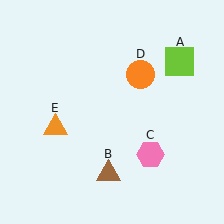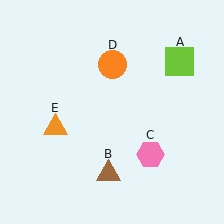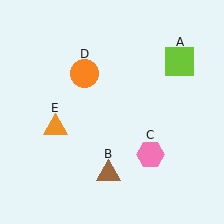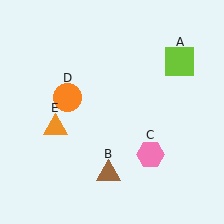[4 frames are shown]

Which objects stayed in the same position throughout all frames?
Lime square (object A) and brown triangle (object B) and pink hexagon (object C) and orange triangle (object E) remained stationary.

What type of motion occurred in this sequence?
The orange circle (object D) rotated counterclockwise around the center of the scene.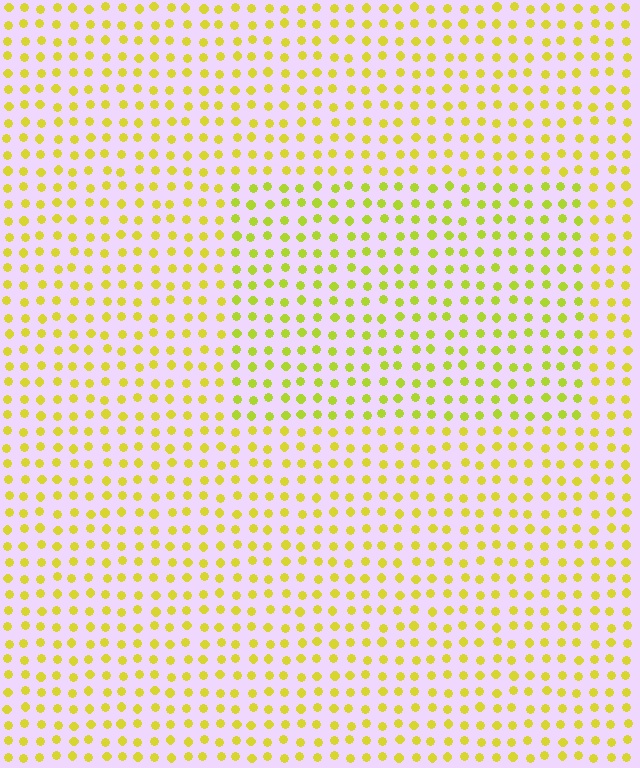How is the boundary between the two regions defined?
The boundary is defined purely by a slight shift in hue (about 17 degrees). Spacing, size, and orientation are identical on both sides.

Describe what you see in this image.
The image is filled with small yellow elements in a uniform arrangement. A rectangle-shaped region is visible where the elements are tinted to a slightly different hue, forming a subtle color boundary.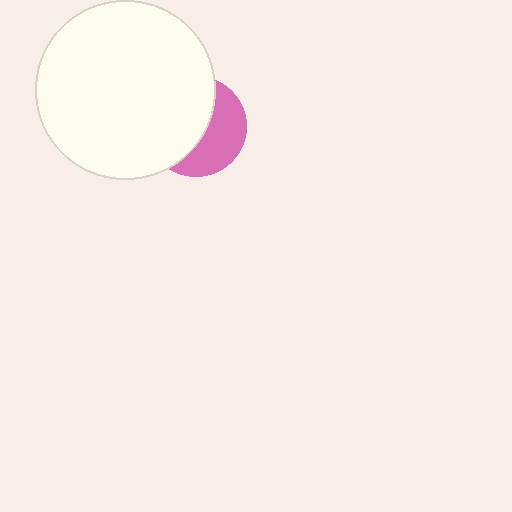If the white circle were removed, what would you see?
You would see the complete pink circle.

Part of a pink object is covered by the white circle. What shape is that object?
It is a circle.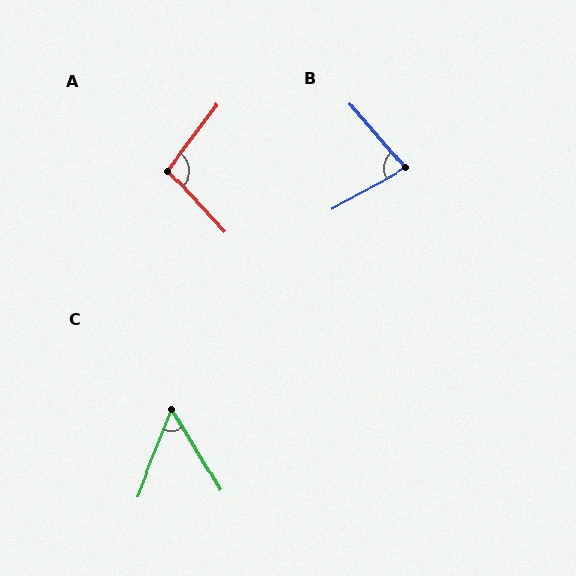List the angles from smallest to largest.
C (52°), B (78°), A (100°).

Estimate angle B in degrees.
Approximately 78 degrees.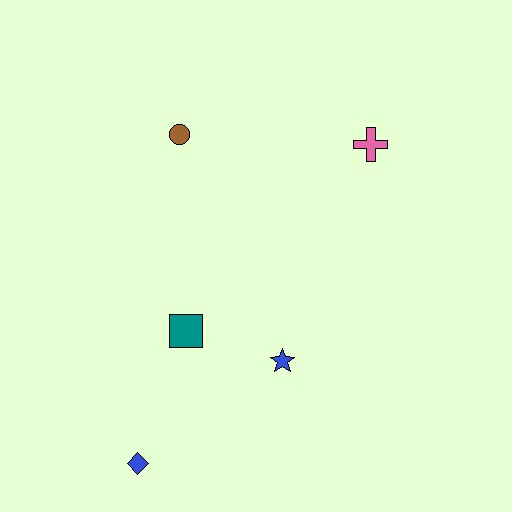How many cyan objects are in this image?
There are no cyan objects.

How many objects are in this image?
There are 5 objects.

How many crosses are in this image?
There is 1 cross.